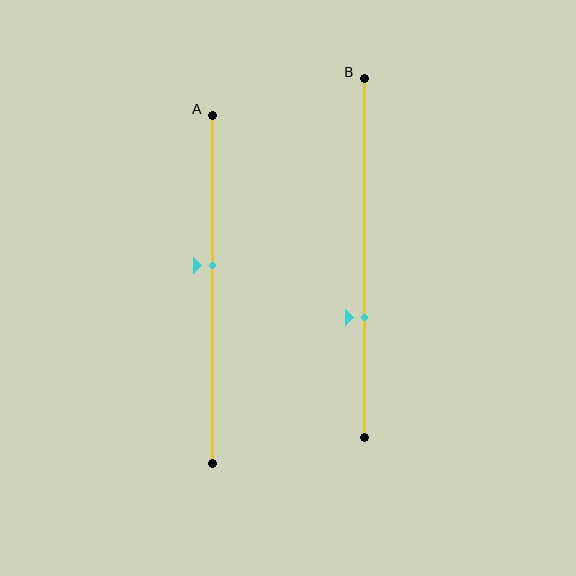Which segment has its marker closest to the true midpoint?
Segment A has its marker closest to the true midpoint.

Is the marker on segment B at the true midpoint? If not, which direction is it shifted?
No, the marker on segment B is shifted downward by about 17% of the segment length.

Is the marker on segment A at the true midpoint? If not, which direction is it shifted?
No, the marker on segment A is shifted upward by about 7% of the segment length.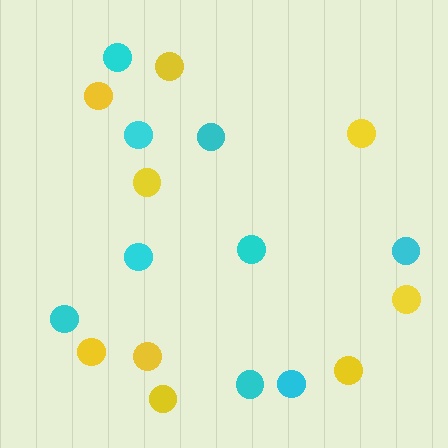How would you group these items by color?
There are 2 groups: one group of yellow circles (9) and one group of cyan circles (9).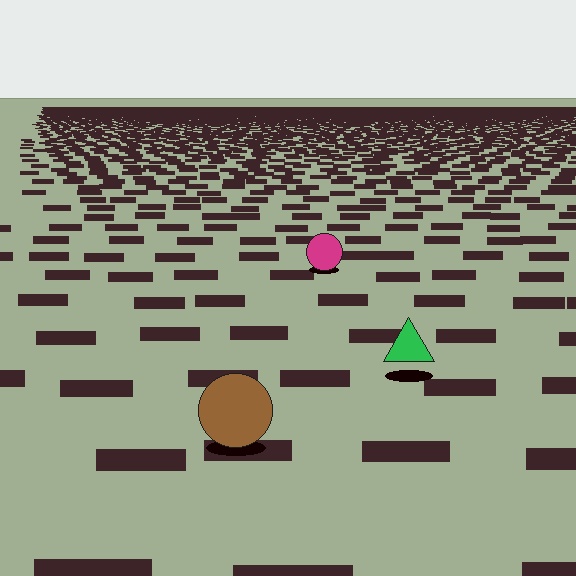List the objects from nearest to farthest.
From nearest to farthest: the brown circle, the green triangle, the magenta circle.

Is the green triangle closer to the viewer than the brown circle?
No. The brown circle is closer — you can tell from the texture gradient: the ground texture is coarser near it.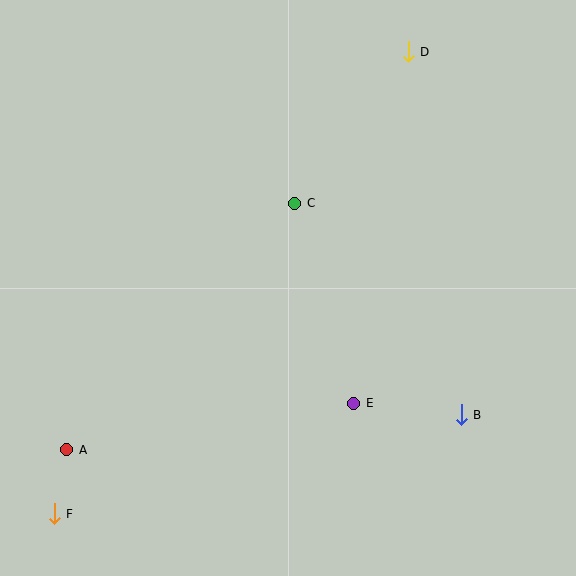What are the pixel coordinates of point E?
Point E is at (354, 403).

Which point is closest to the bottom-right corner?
Point B is closest to the bottom-right corner.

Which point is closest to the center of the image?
Point C at (295, 203) is closest to the center.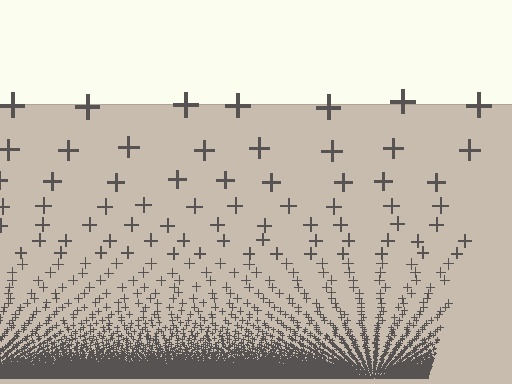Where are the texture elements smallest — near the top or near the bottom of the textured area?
Near the bottom.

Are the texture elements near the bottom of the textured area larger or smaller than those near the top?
Smaller. The gradient is inverted — elements near the bottom are smaller and denser.